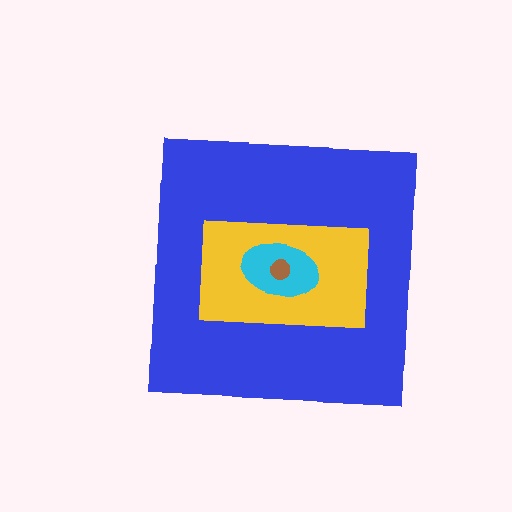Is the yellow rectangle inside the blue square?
Yes.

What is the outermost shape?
The blue square.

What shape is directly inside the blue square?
The yellow rectangle.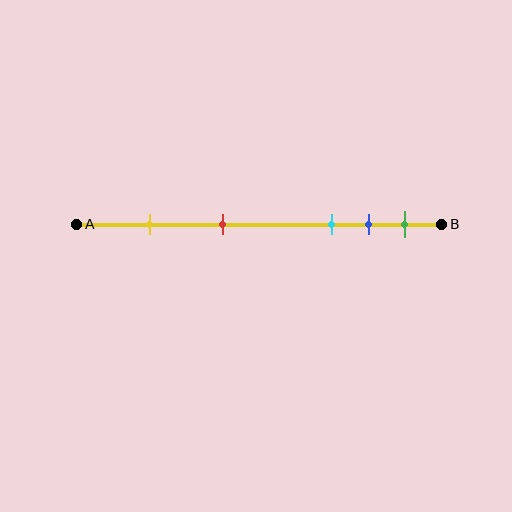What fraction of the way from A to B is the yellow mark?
The yellow mark is approximately 20% (0.2) of the way from A to B.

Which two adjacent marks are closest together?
The blue and green marks are the closest adjacent pair.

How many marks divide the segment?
There are 5 marks dividing the segment.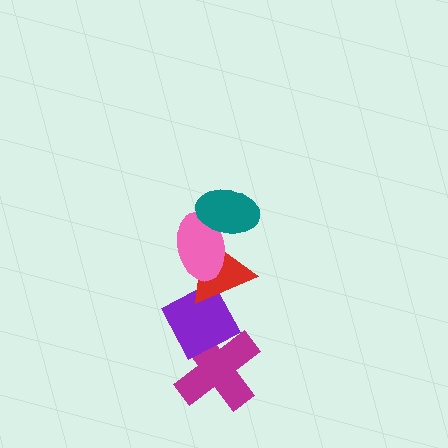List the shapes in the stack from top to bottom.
From top to bottom: the teal ellipse, the pink ellipse, the red triangle, the purple diamond, the magenta cross.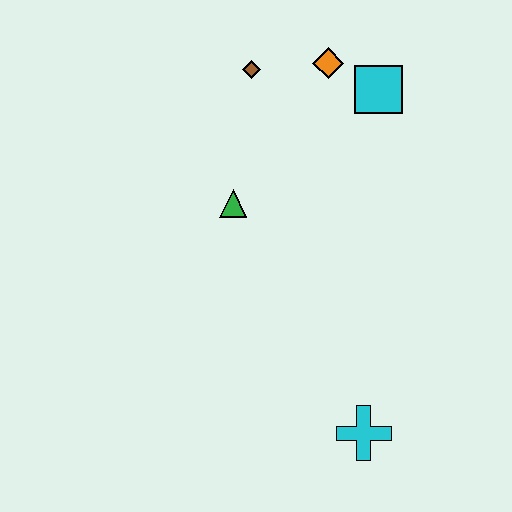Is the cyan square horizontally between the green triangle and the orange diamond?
No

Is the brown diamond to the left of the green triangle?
No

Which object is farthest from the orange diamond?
The cyan cross is farthest from the orange diamond.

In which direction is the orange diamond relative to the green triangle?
The orange diamond is above the green triangle.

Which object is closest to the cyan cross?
The green triangle is closest to the cyan cross.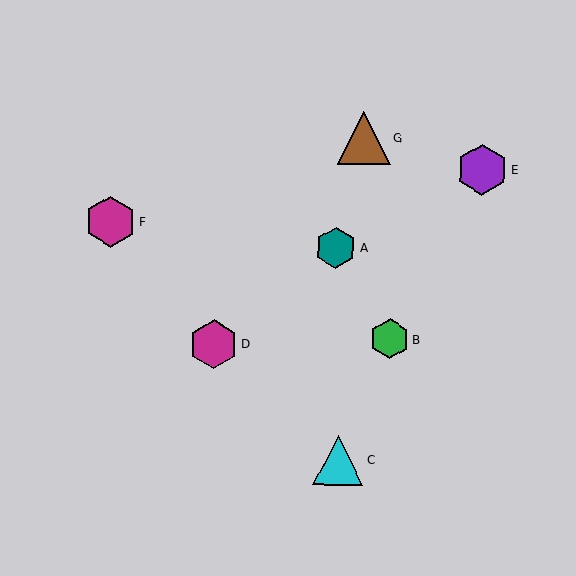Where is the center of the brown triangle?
The center of the brown triangle is at (364, 138).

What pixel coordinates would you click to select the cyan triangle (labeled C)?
Click at (339, 460) to select the cyan triangle C.